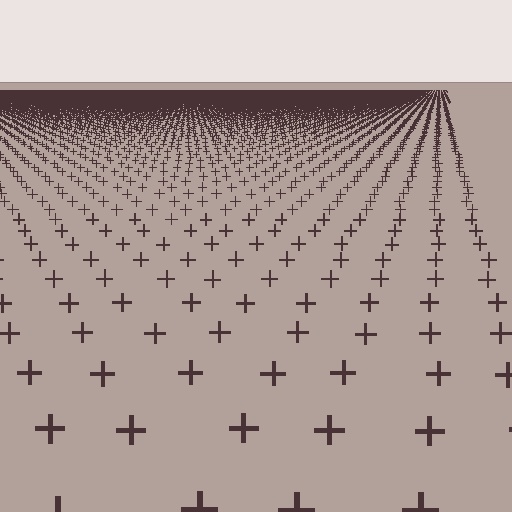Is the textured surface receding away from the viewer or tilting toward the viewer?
The surface is receding away from the viewer. Texture elements get smaller and denser toward the top.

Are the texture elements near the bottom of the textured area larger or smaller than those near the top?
Larger. Near the bottom, elements are closer to the viewer and appear at a bigger on-screen size.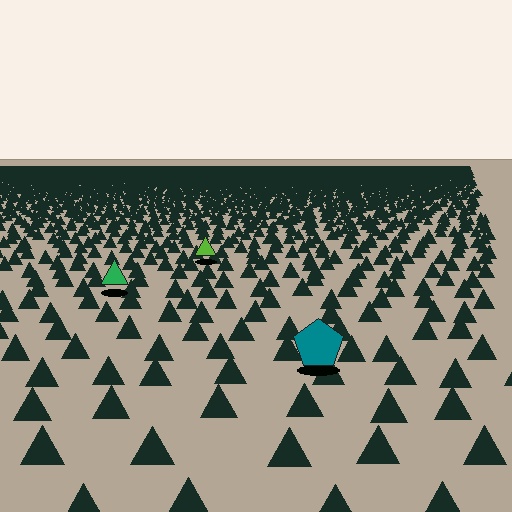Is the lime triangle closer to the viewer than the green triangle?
No. The green triangle is closer — you can tell from the texture gradient: the ground texture is coarser near it.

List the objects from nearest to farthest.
From nearest to farthest: the teal pentagon, the green triangle, the lime triangle.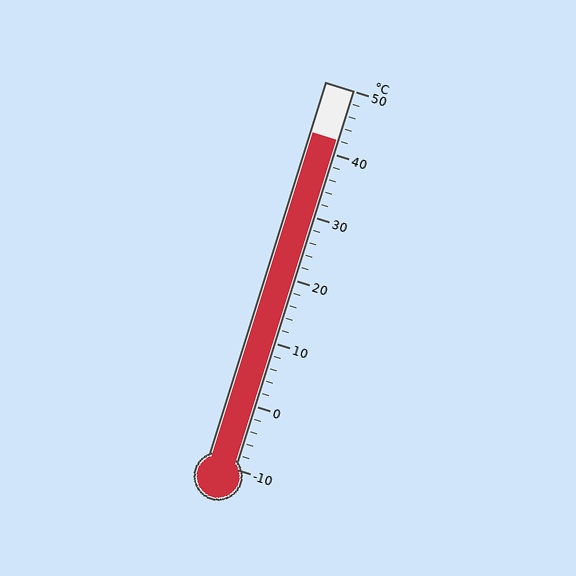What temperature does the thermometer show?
The thermometer shows approximately 42°C.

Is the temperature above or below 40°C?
The temperature is above 40°C.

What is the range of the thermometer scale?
The thermometer scale ranges from -10°C to 50°C.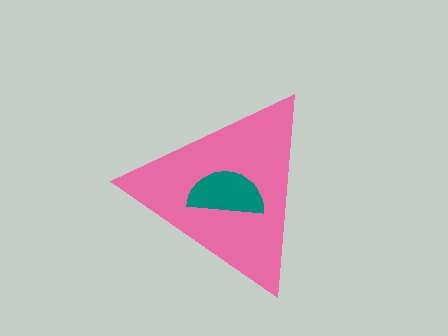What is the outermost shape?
The pink triangle.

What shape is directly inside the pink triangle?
The teal semicircle.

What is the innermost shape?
The teal semicircle.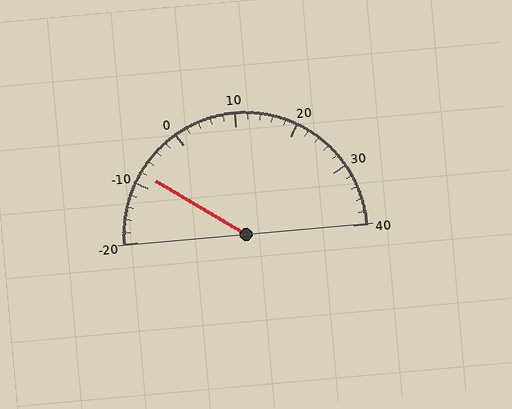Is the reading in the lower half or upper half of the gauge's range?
The reading is in the lower half of the range (-20 to 40).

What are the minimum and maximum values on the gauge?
The gauge ranges from -20 to 40.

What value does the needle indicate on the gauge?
The needle indicates approximately -8.